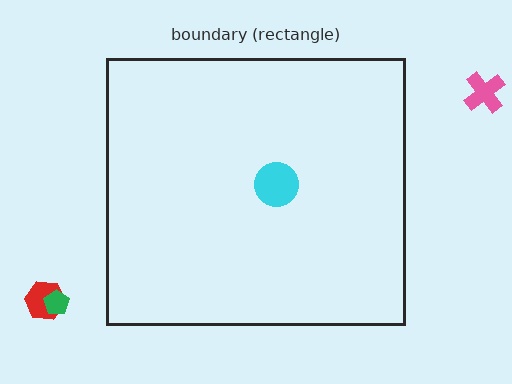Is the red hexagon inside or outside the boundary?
Outside.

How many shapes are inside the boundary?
1 inside, 3 outside.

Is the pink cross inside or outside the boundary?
Outside.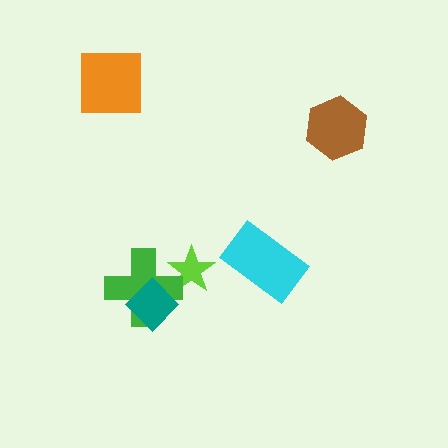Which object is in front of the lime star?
The green cross is in front of the lime star.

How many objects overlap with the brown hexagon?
0 objects overlap with the brown hexagon.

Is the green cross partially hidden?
Yes, it is partially covered by another shape.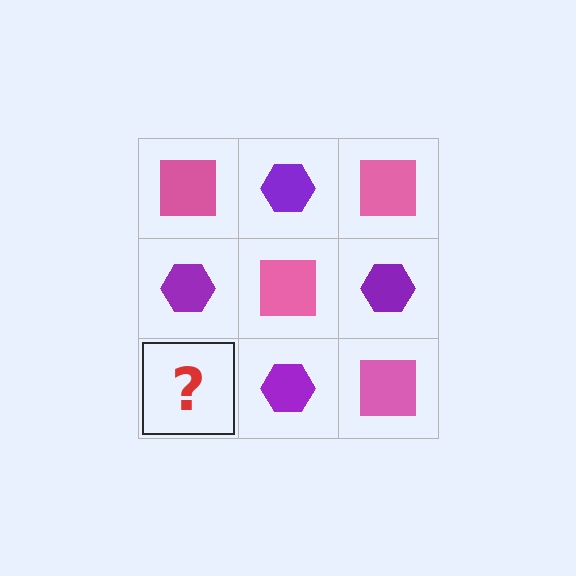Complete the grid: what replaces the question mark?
The question mark should be replaced with a pink square.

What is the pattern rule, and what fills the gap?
The rule is that it alternates pink square and purple hexagon in a checkerboard pattern. The gap should be filled with a pink square.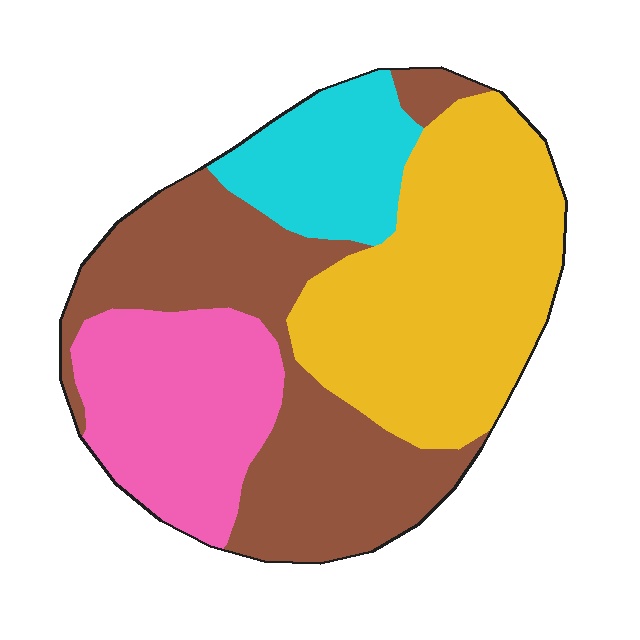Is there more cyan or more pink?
Pink.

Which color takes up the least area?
Cyan, at roughly 15%.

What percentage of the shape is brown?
Brown covers about 35% of the shape.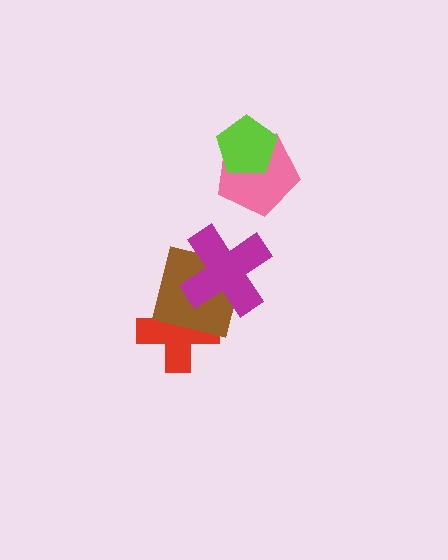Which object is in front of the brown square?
The magenta cross is in front of the brown square.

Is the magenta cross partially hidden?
No, no other shape covers it.